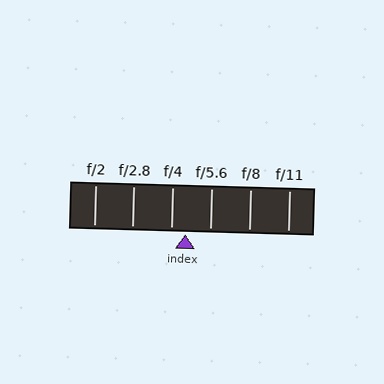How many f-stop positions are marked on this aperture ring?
There are 6 f-stop positions marked.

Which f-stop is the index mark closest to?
The index mark is closest to f/4.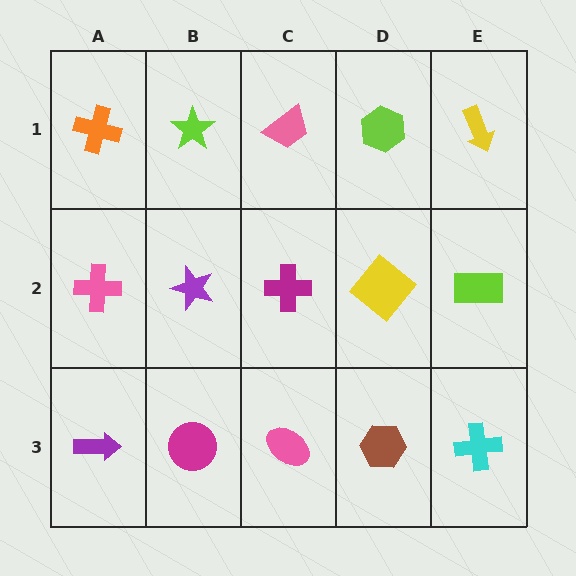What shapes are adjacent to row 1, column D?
A yellow diamond (row 2, column D), a pink trapezoid (row 1, column C), a yellow arrow (row 1, column E).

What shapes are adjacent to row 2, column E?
A yellow arrow (row 1, column E), a cyan cross (row 3, column E), a yellow diamond (row 2, column D).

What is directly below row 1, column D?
A yellow diamond.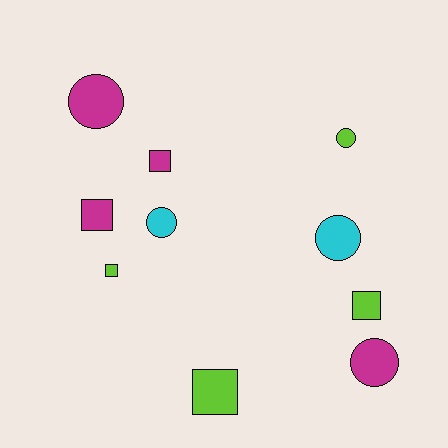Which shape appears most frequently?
Square, with 5 objects.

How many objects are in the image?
There are 10 objects.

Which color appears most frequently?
Lime, with 4 objects.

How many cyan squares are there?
There are no cyan squares.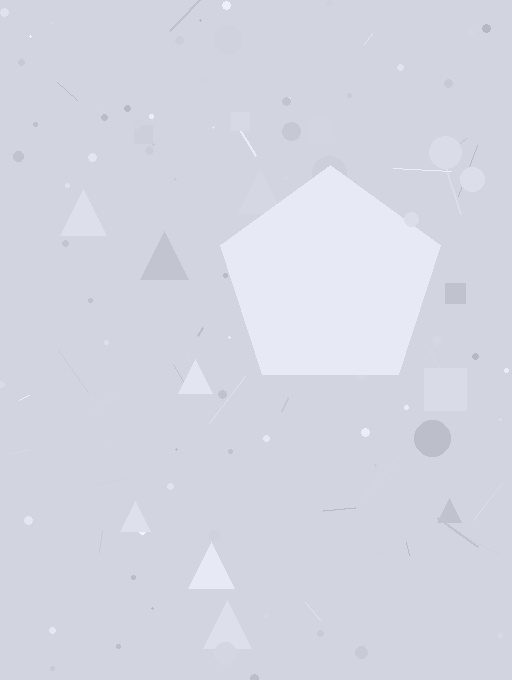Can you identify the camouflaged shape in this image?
The camouflaged shape is a pentagon.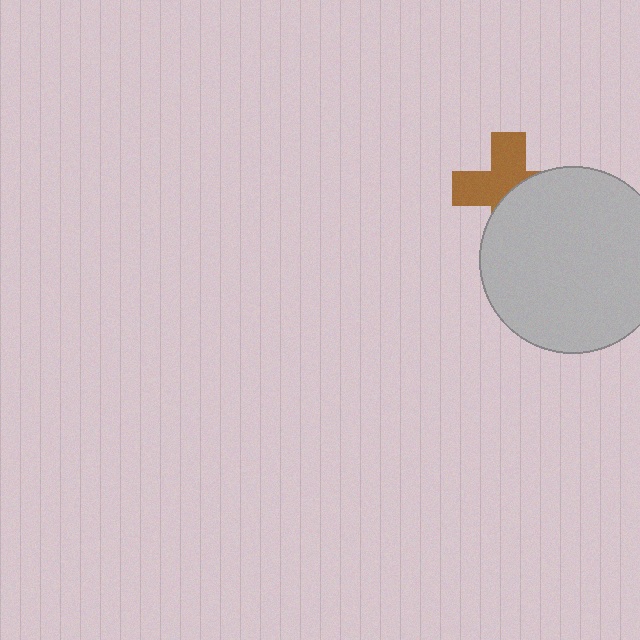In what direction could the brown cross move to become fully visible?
The brown cross could move toward the upper-left. That would shift it out from behind the light gray circle entirely.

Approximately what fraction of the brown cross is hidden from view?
Roughly 47% of the brown cross is hidden behind the light gray circle.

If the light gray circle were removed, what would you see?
You would see the complete brown cross.